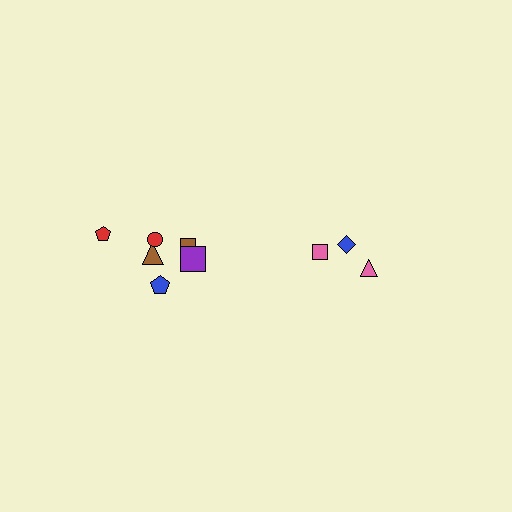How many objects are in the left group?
There are 6 objects.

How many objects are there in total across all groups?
There are 9 objects.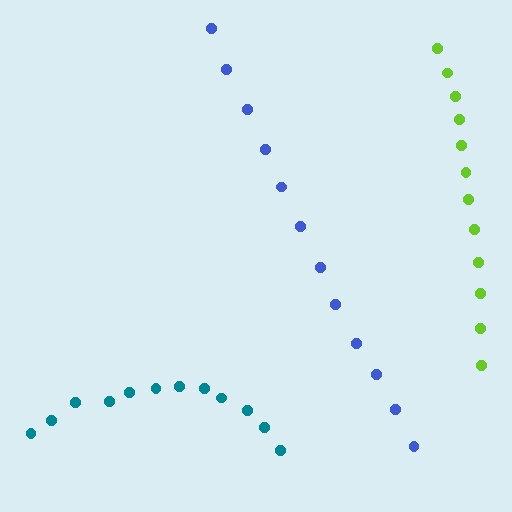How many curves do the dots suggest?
There are 3 distinct paths.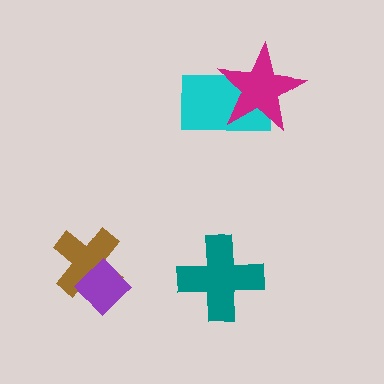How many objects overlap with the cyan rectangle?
1 object overlaps with the cyan rectangle.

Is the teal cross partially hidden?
No, no other shape covers it.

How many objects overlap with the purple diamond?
1 object overlaps with the purple diamond.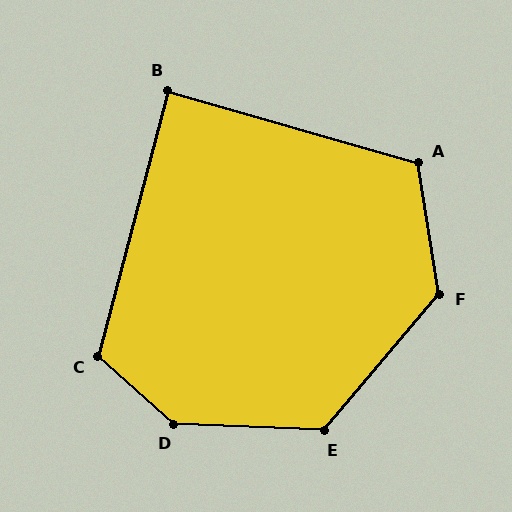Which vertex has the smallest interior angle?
B, at approximately 89 degrees.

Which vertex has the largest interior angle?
D, at approximately 140 degrees.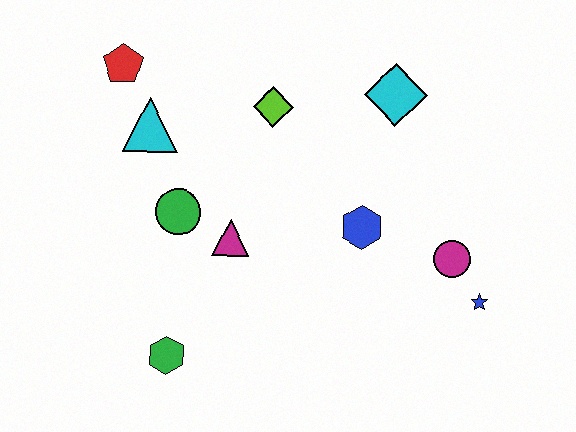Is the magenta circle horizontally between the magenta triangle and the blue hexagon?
No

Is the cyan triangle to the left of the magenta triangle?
Yes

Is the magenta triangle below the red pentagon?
Yes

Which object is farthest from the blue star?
The red pentagon is farthest from the blue star.